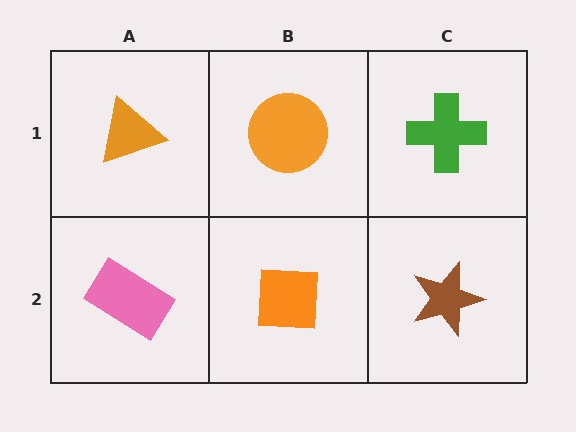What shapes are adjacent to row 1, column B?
An orange square (row 2, column B), an orange triangle (row 1, column A), a green cross (row 1, column C).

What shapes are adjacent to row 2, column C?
A green cross (row 1, column C), an orange square (row 2, column B).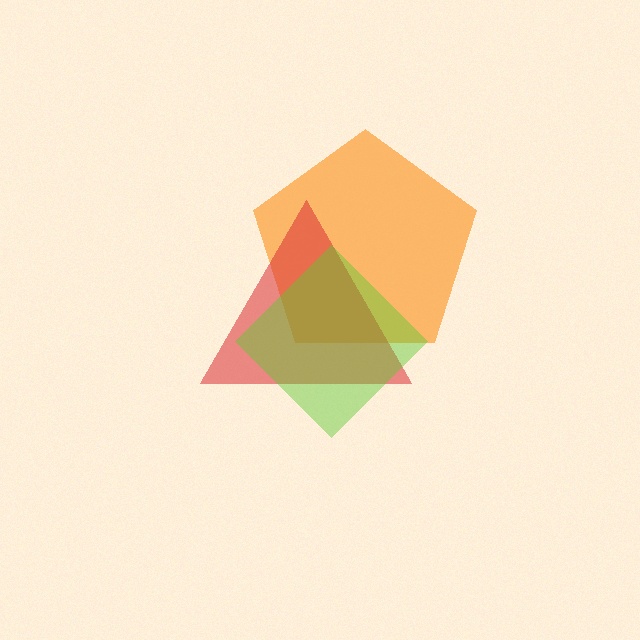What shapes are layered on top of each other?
The layered shapes are: an orange pentagon, a red triangle, a lime diamond.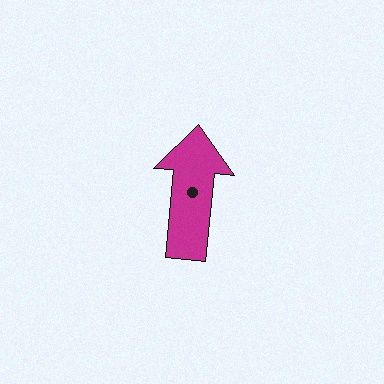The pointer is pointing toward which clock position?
Roughly 12 o'clock.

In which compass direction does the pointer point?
North.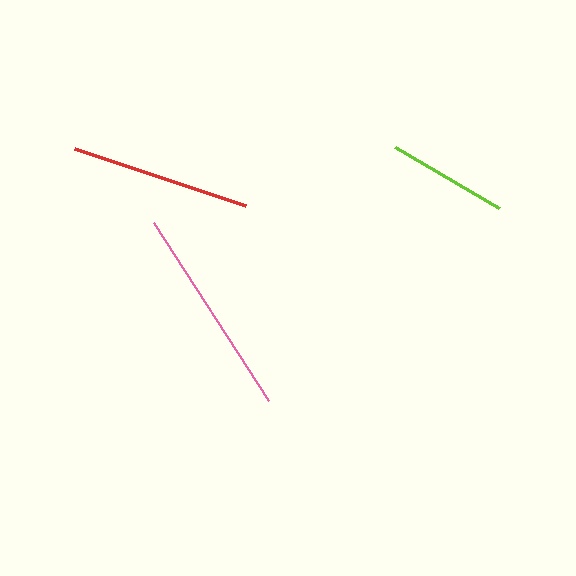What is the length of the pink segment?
The pink segment is approximately 212 pixels long.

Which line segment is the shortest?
The lime line is the shortest at approximately 121 pixels.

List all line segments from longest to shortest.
From longest to shortest: pink, red, lime.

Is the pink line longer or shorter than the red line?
The pink line is longer than the red line.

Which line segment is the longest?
The pink line is the longest at approximately 212 pixels.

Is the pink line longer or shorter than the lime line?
The pink line is longer than the lime line.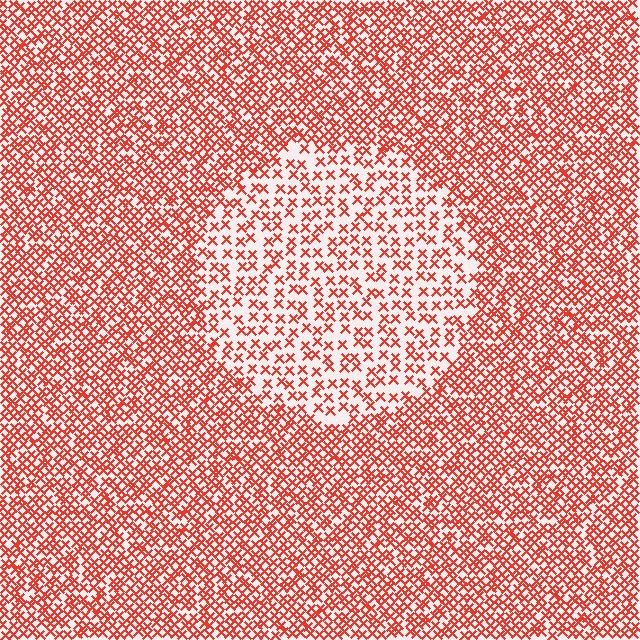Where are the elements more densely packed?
The elements are more densely packed outside the circle boundary.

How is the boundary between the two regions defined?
The boundary is defined by a change in element density (approximately 2.1x ratio). All elements are the same color, size, and shape.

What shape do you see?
I see a circle.